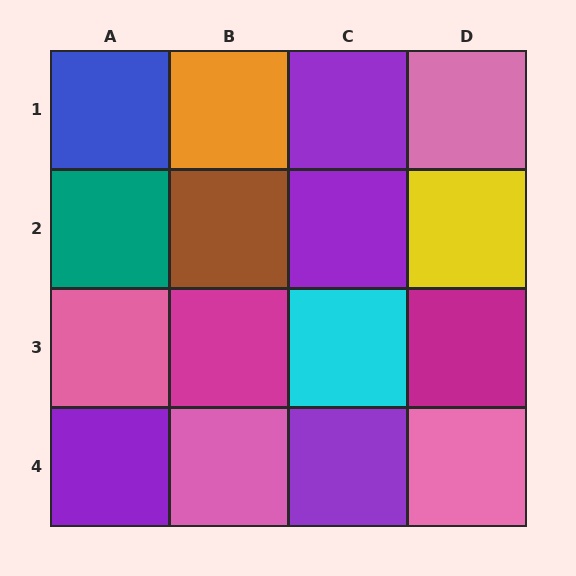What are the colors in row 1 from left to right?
Blue, orange, purple, pink.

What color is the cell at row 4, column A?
Purple.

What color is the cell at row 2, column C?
Purple.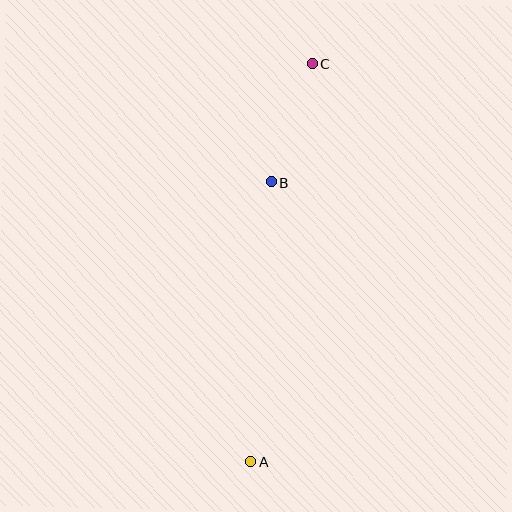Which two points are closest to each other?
Points B and C are closest to each other.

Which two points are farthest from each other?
Points A and C are farthest from each other.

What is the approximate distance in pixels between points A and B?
The distance between A and B is approximately 280 pixels.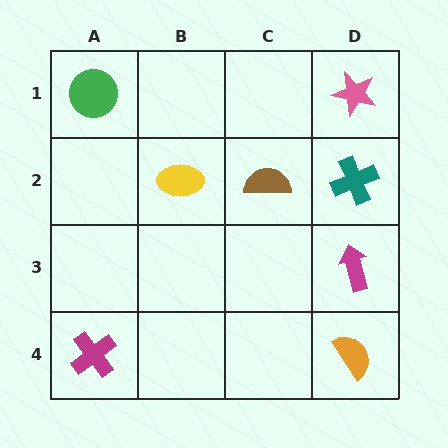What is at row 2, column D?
A teal cross.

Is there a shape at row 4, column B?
No, that cell is empty.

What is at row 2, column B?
A yellow ellipse.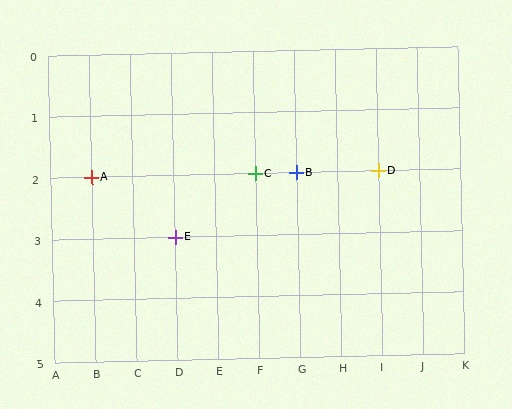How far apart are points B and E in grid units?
Points B and E are 3 columns and 1 row apart (about 3.2 grid units diagonally).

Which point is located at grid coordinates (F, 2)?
Point C is at (F, 2).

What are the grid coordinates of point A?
Point A is at grid coordinates (B, 2).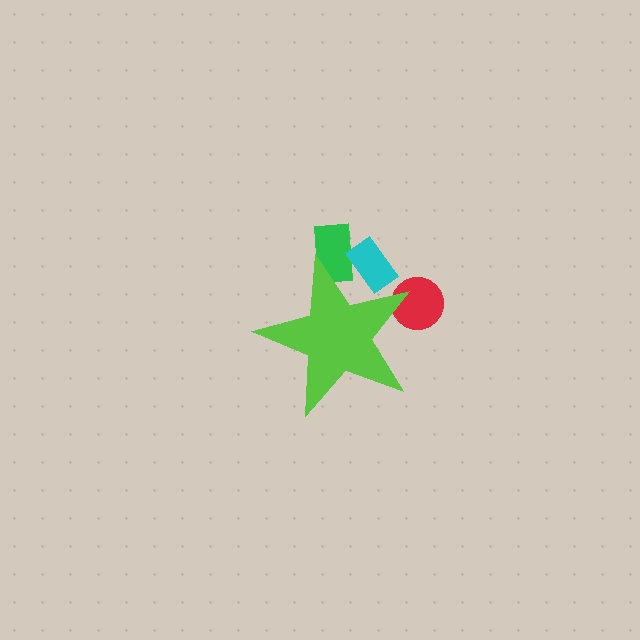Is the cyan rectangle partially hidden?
Yes, the cyan rectangle is partially hidden behind the lime star.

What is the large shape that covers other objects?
A lime star.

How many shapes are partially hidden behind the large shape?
3 shapes are partially hidden.